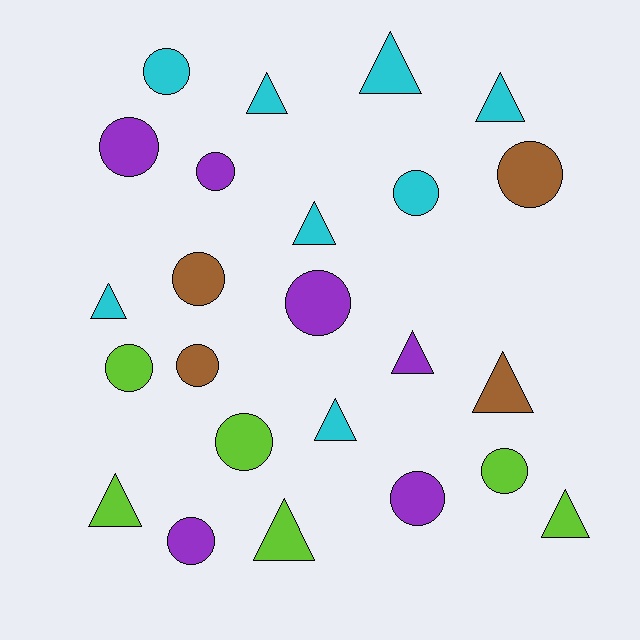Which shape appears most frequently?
Circle, with 13 objects.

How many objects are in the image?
There are 24 objects.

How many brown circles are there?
There are 3 brown circles.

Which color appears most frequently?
Cyan, with 8 objects.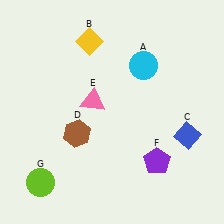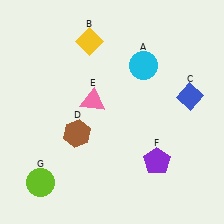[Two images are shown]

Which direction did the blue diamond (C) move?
The blue diamond (C) moved up.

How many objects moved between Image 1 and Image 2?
1 object moved between the two images.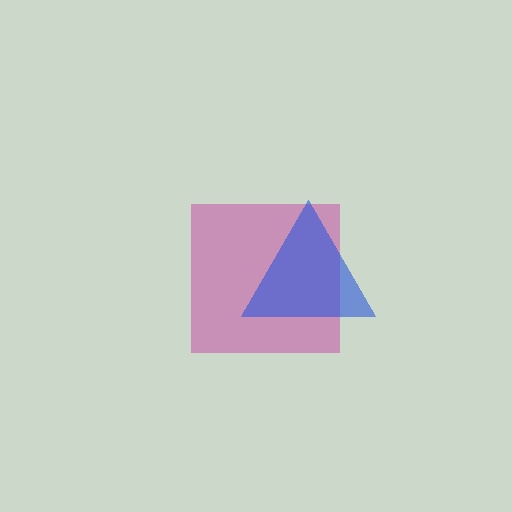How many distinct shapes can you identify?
There are 2 distinct shapes: a magenta square, a blue triangle.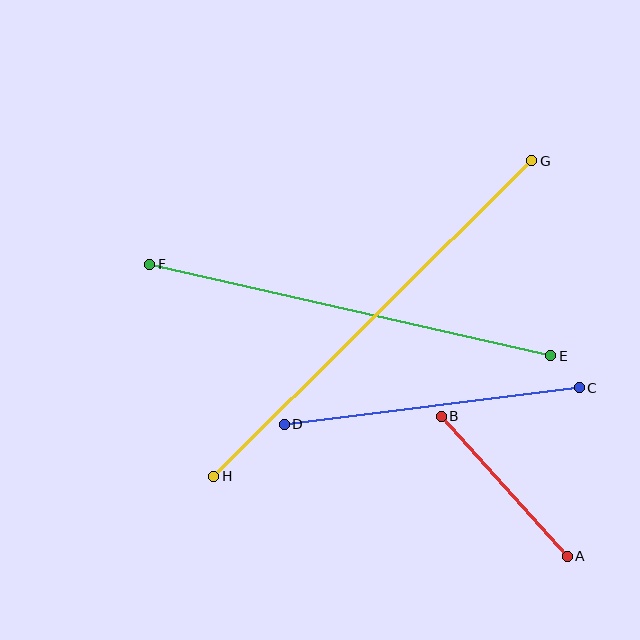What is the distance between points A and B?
The distance is approximately 188 pixels.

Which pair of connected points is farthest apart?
Points G and H are farthest apart.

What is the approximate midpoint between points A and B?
The midpoint is at approximately (504, 486) pixels.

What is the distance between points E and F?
The distance is approximately 411 pixels.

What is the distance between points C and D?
The distance is approximately 297 pixels.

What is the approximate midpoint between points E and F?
The midpoint is at approximately (350, 310) pixels.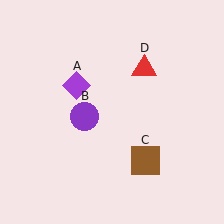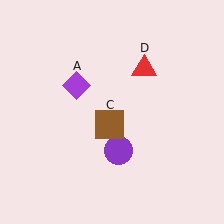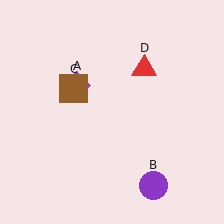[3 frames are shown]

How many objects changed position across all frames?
2 objects changed position: purple circle (object B), brown square (object C).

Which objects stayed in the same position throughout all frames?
Purple diamond (object A) and red triangle (object D) remained stationary.